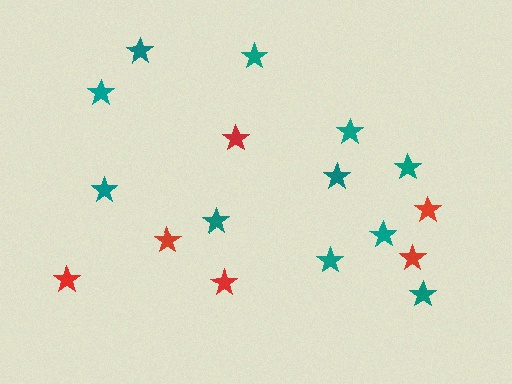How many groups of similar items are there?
There are 2 groups: one group of teal stars (11) and one group of red stars (6).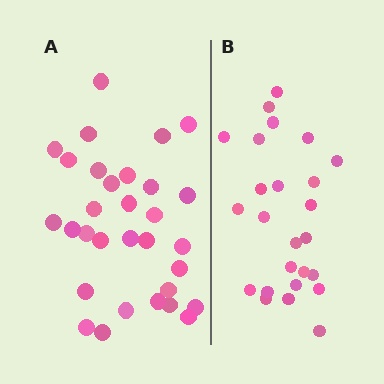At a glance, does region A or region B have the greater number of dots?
Region A (the left region) has more dots.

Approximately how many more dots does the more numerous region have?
Region A has about 6 more dots than region B.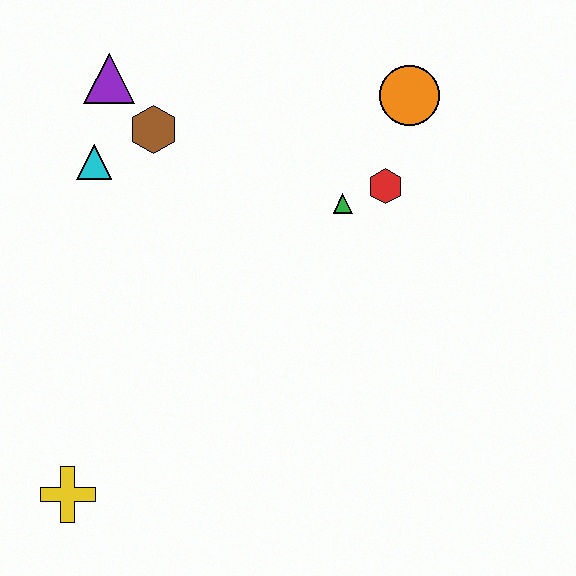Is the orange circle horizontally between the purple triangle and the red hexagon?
No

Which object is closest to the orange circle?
The red hexagon is closest to the orange circle.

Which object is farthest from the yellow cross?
The orange circle is farthest from the yellow cross.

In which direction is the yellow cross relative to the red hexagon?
The yellow cross is to the left of the red hexagon.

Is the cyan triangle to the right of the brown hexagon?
No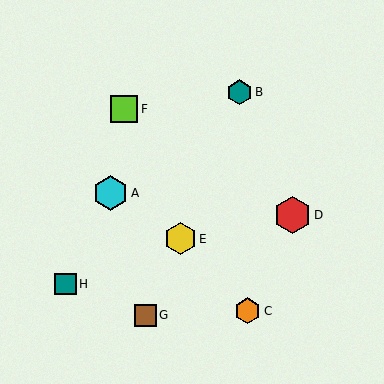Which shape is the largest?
The red hexagon (labeled D) is the largest.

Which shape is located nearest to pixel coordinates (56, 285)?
The teal square (labeled H) at (66, 284) is nearest to that location.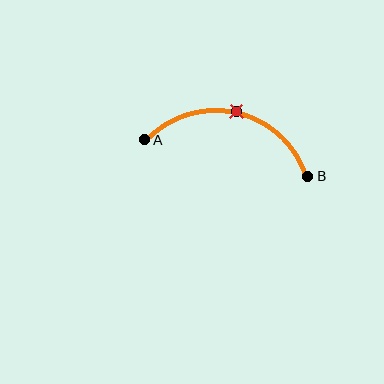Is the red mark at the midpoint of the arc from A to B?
Yes. The red mark lies on the arc at equal arc-length from both A and B — it is the arc midpoint.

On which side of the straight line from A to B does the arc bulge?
The arc bulges above the straight line connecting A and B.